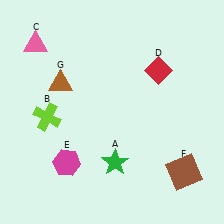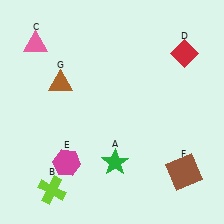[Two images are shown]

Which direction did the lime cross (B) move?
The lime cross (B) moved down.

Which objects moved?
The objects that moved are: the lime cross (B), the red diamond (D).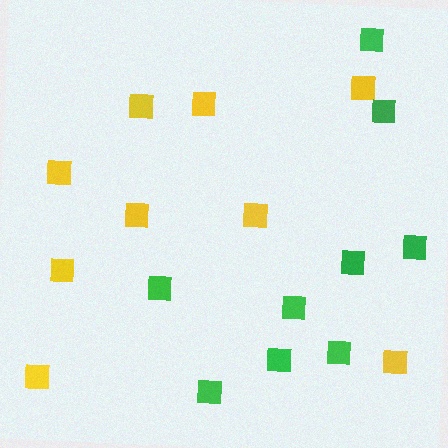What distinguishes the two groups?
There are 2 groups: one group of yellow squares (9) and one group of green squares (9).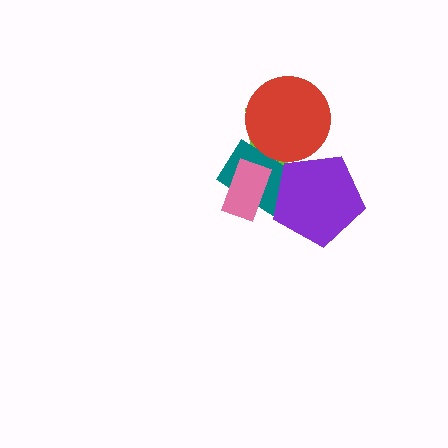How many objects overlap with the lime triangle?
4 objects overlap with the lime triangle.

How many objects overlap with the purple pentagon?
2 objects overlap with the purple pentagon.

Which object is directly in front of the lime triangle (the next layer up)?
The teal rectangle is directly in front of the lime triangle.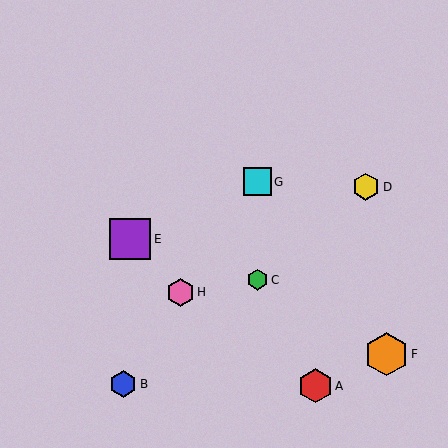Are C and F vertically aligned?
No, C is at x≈257 and F is at x≈386.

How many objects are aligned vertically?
2 objects (C, G) are aligned vertically.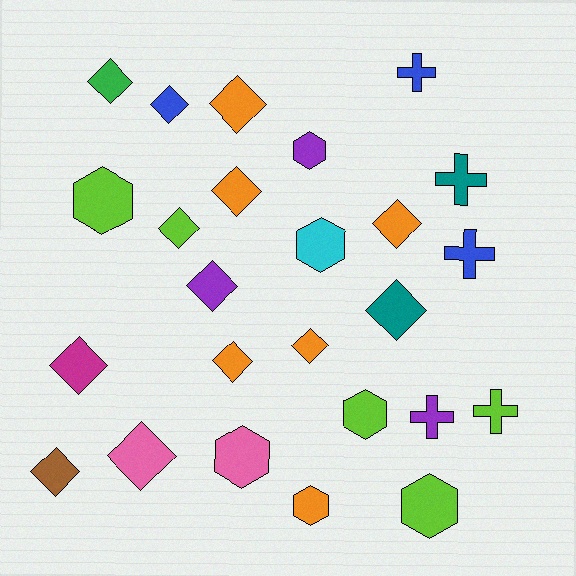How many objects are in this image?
There are 25 objects.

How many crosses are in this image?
There are 5 crosses.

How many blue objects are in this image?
There are 3 blue objects.